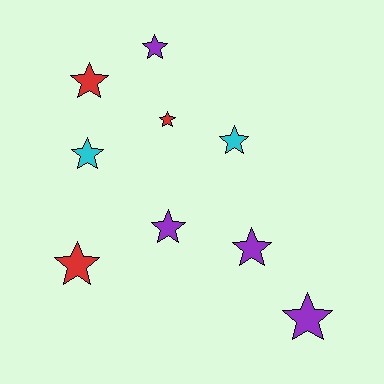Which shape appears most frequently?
Star, with 9 objects.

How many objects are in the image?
There are 9 objects.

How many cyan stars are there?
There are 2 cyan stars.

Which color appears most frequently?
Purple, with 4 objects.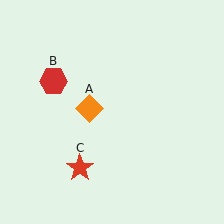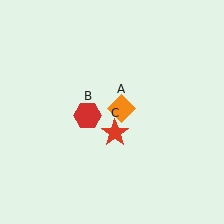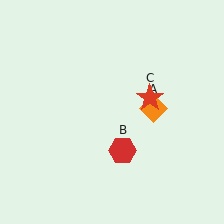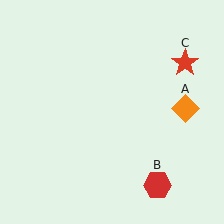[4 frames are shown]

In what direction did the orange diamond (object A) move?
The orange diamond (object A) moved right.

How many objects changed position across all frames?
3 objects changed position: orange diamond (object A), red hexagon (object B), red star (object C).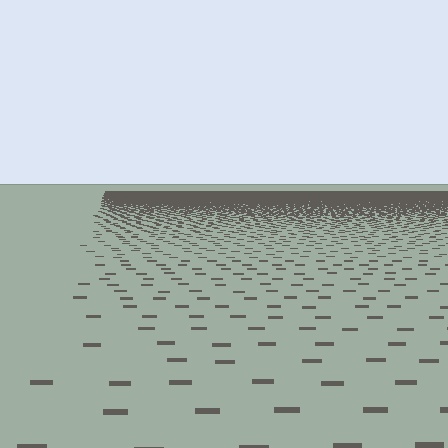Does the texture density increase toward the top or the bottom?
Density increases toward the top.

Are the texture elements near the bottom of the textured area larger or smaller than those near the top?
Larger. Near the bottom, elements are closer to the viewer and appear at a bigger on-screen size.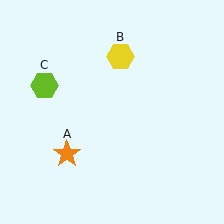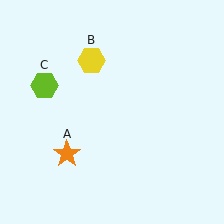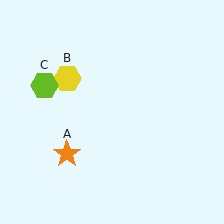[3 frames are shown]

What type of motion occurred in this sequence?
The yellow hexagon (object B) rotated counterclockwise around the center of the scene.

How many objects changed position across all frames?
1 object changed position: yellow hexagon (object B).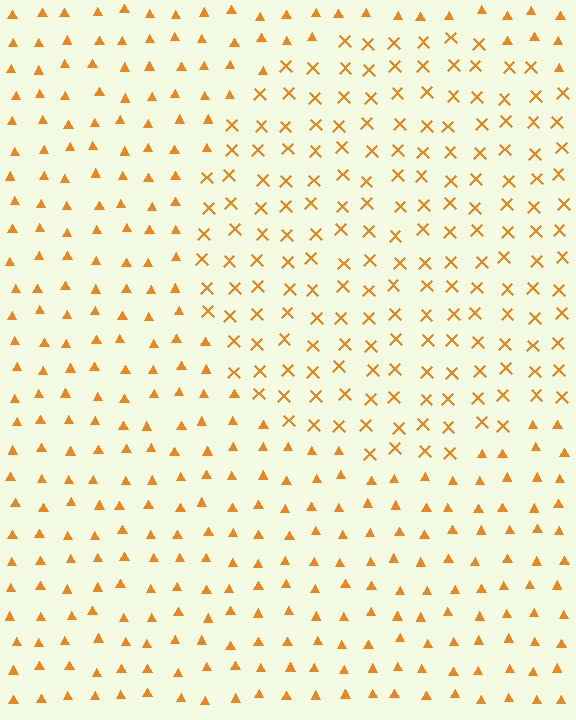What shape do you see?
I see a circle.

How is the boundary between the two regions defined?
The boundary is defined by a change in element shape: X marks inside vs. triangles outside. All elements share the same color and spacing.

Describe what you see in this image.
The image is filled with small orange elements arranged in a uniform grid. A circle-shaped region contains X marks, while the surrounding area contains triangles. The boundary is defined purely by the change in element shape.